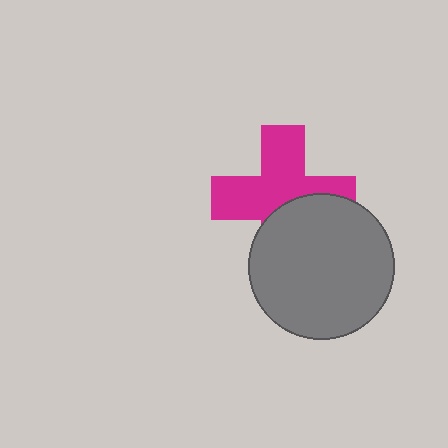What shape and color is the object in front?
The object in front is a gray circle.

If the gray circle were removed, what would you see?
You would see the complete magenta cross.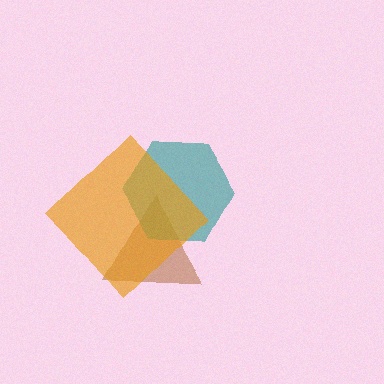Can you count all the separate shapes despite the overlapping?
Yes, there are 3 separate shapes.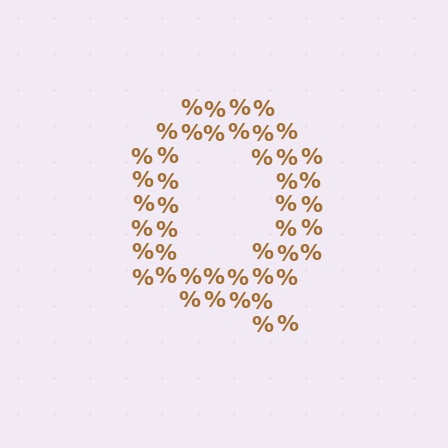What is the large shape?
The large shape is the letter Q.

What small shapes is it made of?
It is made of small percent signs.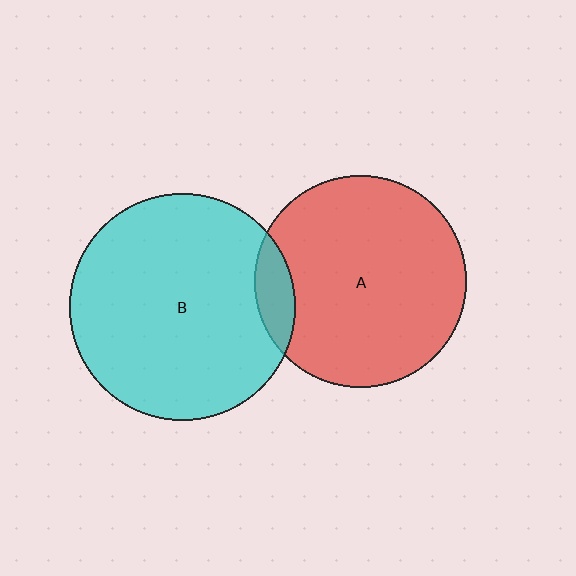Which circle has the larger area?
Circle B (cyan).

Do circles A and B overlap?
Yes.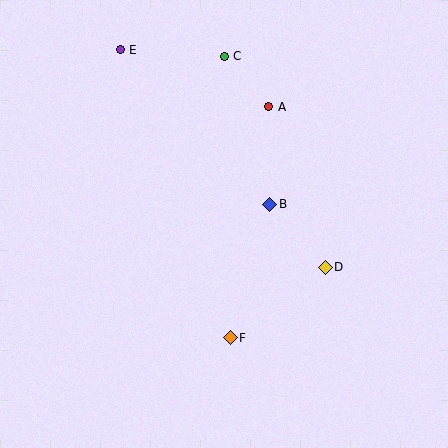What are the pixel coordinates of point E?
Point E is at (120, 50).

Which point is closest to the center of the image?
Point B at (270, 204) is closest to the center.